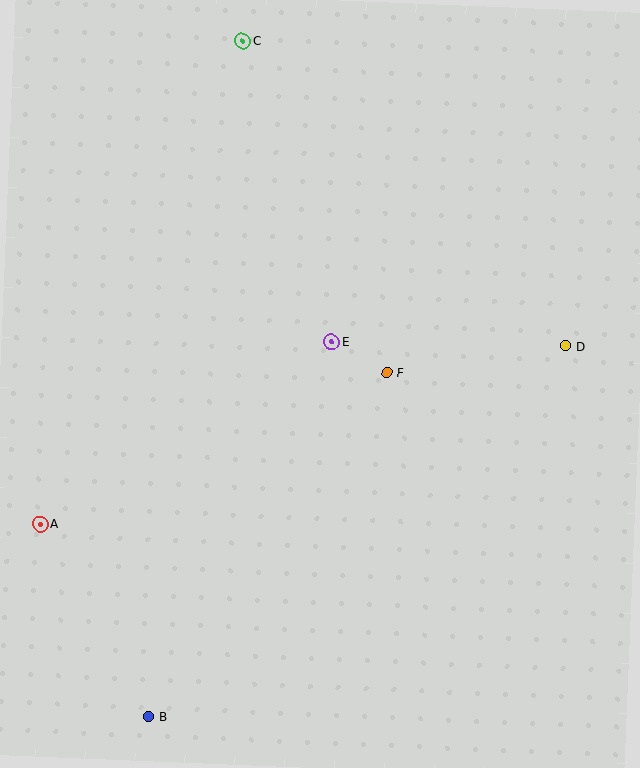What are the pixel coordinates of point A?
Point A is at (40, 524).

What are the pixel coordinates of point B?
Point B is at (149, 716).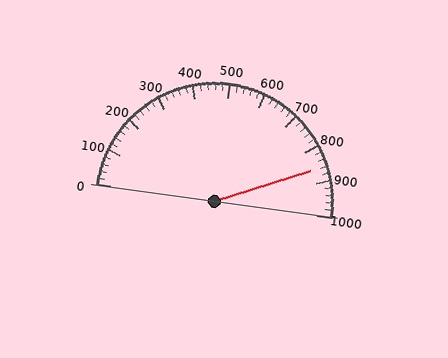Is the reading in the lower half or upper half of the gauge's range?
The reading is in the upper half of the range (0 to 1000).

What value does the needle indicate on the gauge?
The needle indicates approximately 860.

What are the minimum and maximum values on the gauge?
The gauge ranges from 0 to 1000.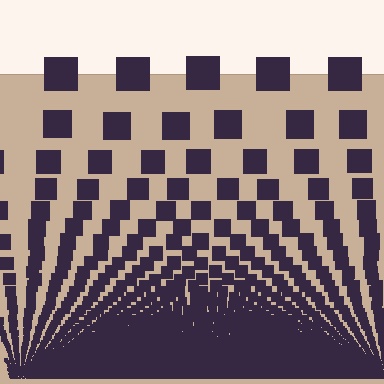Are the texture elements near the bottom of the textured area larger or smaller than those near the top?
Smaller. The gradient is inverted — elements near the bottom are smaller and denser.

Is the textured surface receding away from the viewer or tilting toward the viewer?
The surface appears to tilt toward the viewer. Texture elements get larger and sparser toward the top.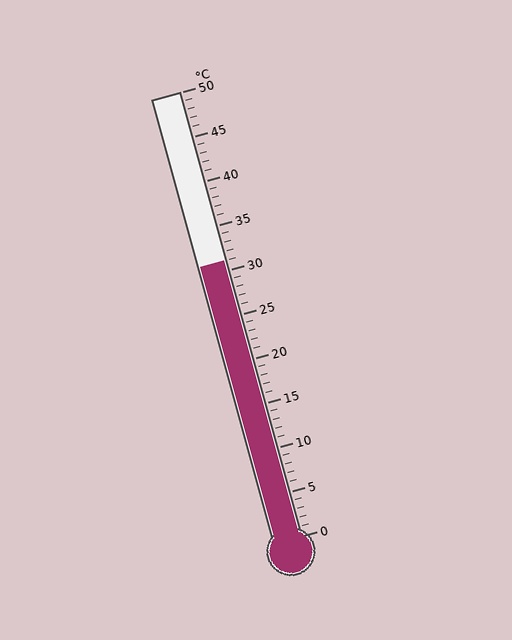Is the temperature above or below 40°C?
The temperature is below 40°C.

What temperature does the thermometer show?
The thermometer shows approximately 31°C.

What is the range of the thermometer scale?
The thermometer scale ranges from 0°C to 50°C.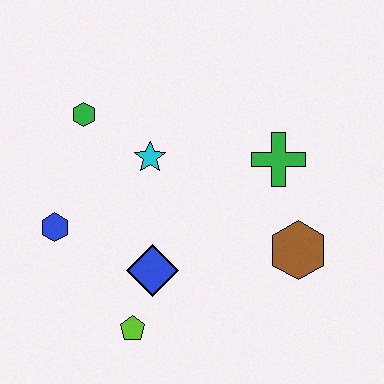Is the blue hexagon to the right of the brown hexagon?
No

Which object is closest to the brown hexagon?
The green cross is closest to the brown hexagon.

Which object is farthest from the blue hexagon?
The brown hexagon is farthest from the blue hexagon.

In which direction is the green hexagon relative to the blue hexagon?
The green hexagon is above the blue hexagon.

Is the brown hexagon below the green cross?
Yes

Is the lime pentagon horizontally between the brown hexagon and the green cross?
No